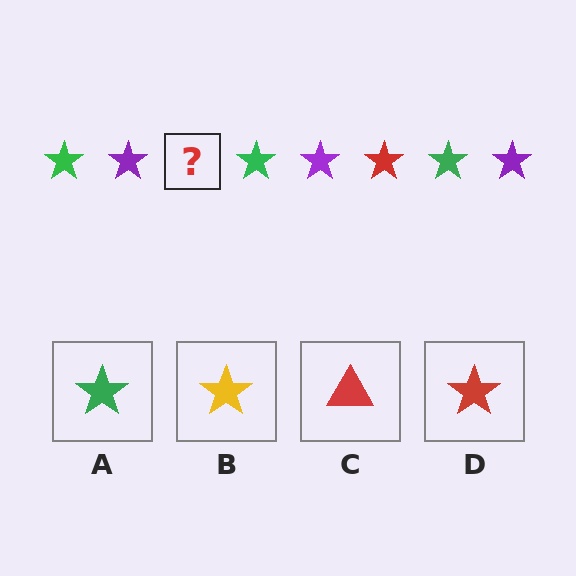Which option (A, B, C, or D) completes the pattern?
D.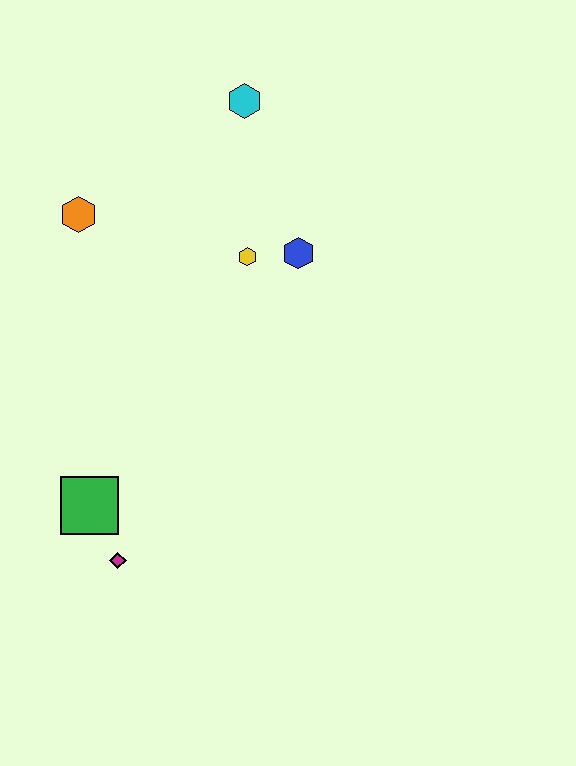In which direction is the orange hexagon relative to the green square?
The orange hexagon is above the green square.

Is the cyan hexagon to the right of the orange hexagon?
Yes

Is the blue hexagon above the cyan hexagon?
No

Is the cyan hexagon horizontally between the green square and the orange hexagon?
No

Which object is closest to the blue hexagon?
The yellow hexagon is closest to the blue hexagon.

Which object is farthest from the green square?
The cyan hexagon is farthest from the green square.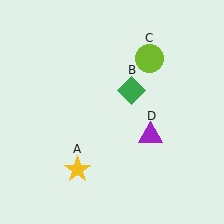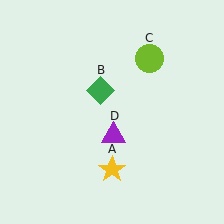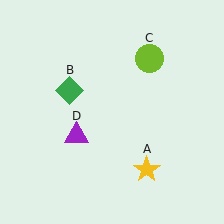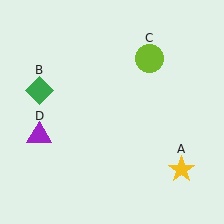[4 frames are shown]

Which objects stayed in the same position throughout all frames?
Lime circle (object C) remained stationary.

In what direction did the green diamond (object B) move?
The green diamond (object B) moved left.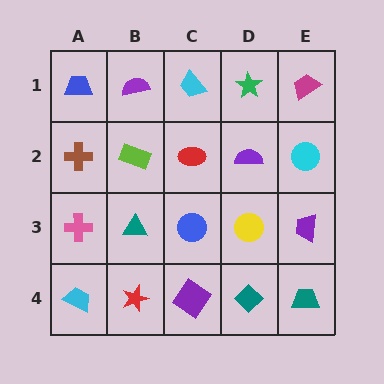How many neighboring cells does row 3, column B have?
4.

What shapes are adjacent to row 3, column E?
A cyan circle (row 2, column E), a teal trapezoid (row 4, column E), a yellow circle (row 3, column D).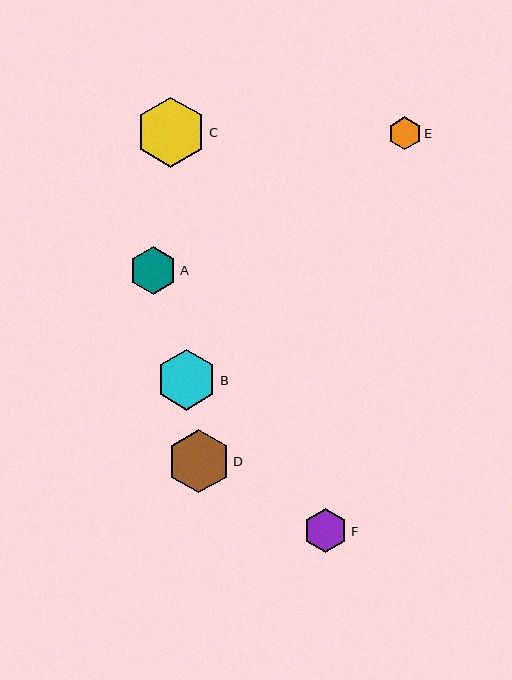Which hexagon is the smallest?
Hexagon E is the smallest with a size of approximately 33 pixels.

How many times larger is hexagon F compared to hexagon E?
Hexagon F is approximately 1.3 times the size of hexagon E.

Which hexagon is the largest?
Hexagon C is the largest with a size of approximately 70 pixels.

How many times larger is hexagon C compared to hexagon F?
Hexagon C is approximately 1.6 times the size of hexagon F.